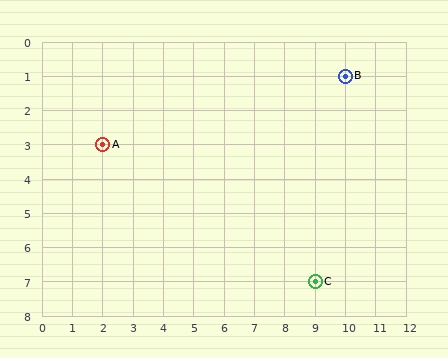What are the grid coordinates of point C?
Point C is at grid coordinates (9, 7).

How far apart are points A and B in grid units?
Points A and B are 8 columns and 2 rows apart (about 8.2 grid units diagonally).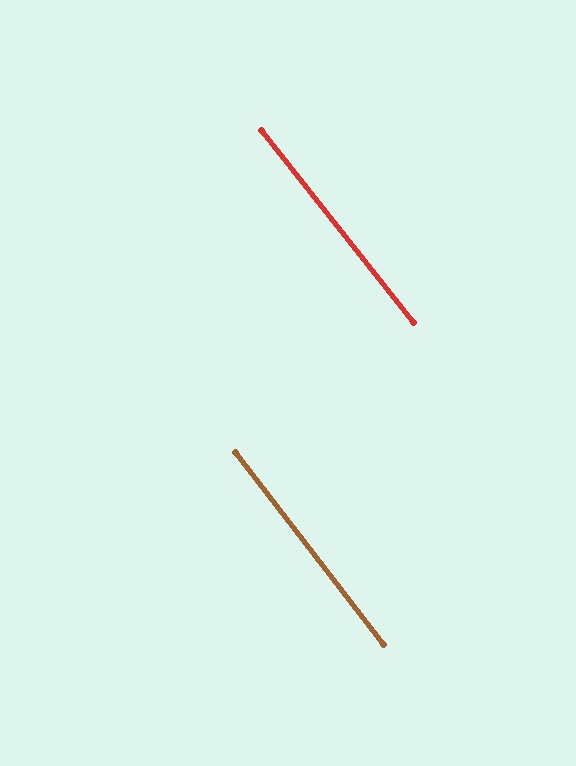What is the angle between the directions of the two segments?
Approximately 0 degrees.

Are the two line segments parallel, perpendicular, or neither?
Parallel — their directions differ by only 0.3°.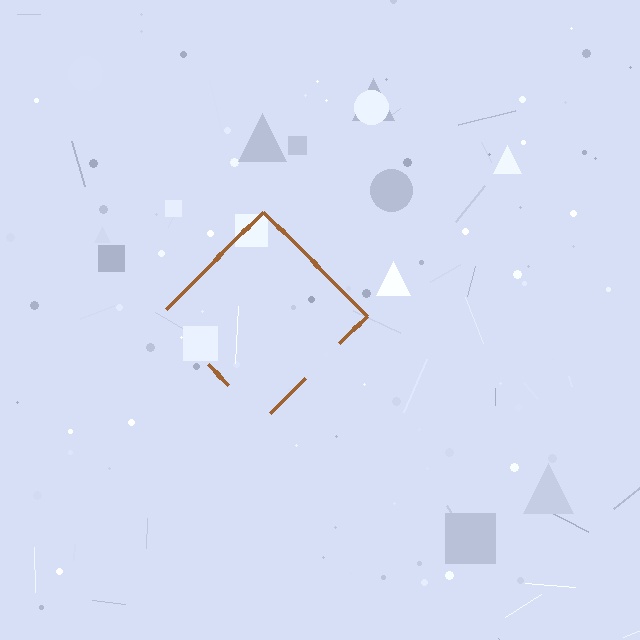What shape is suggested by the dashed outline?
The dashed outline suggests a diamond.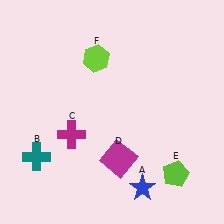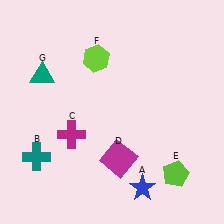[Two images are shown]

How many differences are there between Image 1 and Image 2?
There is 1 difference between the two images.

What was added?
A teal triangle (G) was added in Image 2.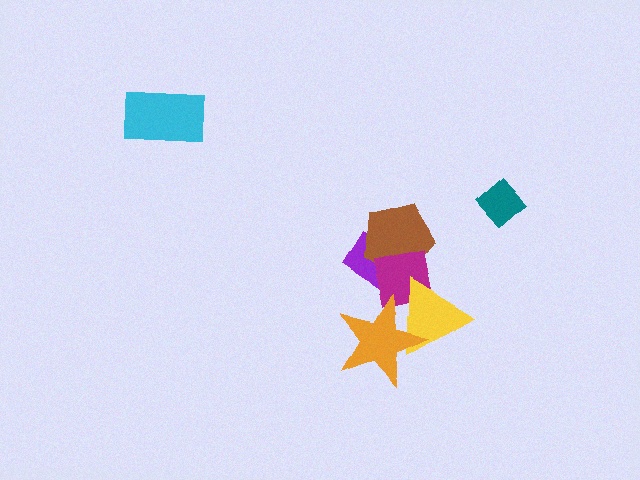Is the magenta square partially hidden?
Yes, it is partially covered by another shape.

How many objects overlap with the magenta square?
4 objects overlap with the magenta square.